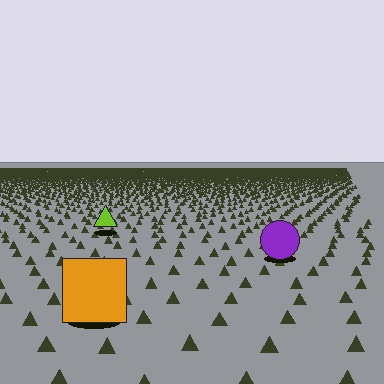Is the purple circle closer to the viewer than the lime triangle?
Yes. The purple circle is closer — you can tell from the texture gradient: the ground texture is coarser near it.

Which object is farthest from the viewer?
The lime triangle is farthest from the viewer. It appears smaller and the ground texture around it is denser.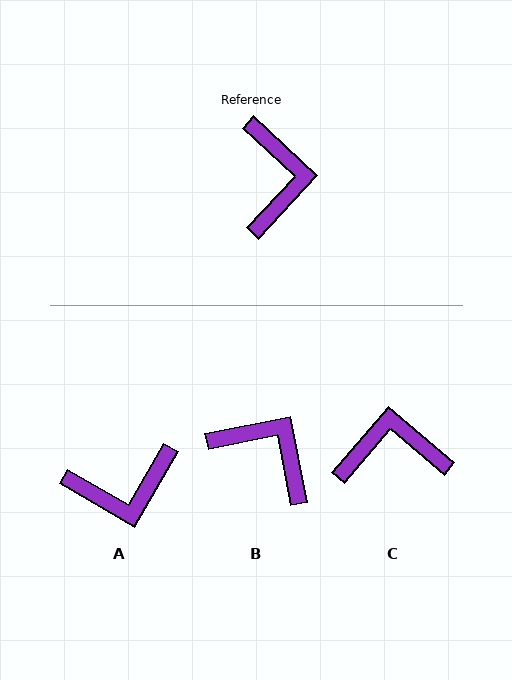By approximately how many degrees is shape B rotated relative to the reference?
Approximately 54 degrees counter-clockwise.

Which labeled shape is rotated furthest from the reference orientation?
C, about 92 degrees away.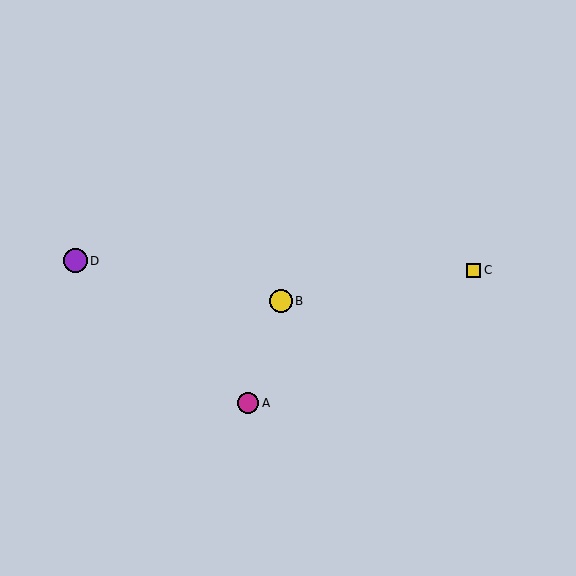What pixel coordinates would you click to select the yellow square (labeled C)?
Click at (474, 270) to select the yellow square C.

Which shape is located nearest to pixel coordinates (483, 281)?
The yellow square (labeled C) at (474, 270) is nearest to that location.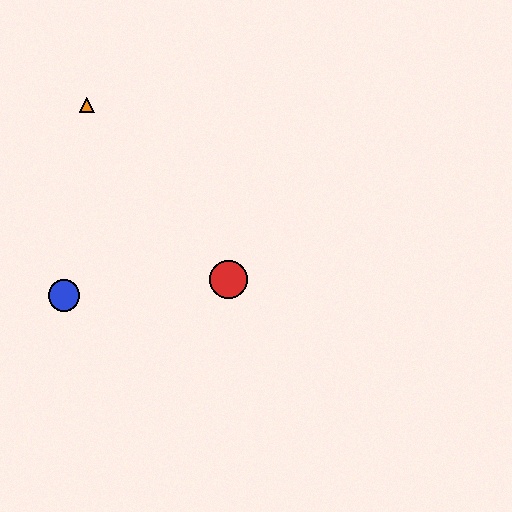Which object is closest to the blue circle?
The red circle is closest to the blue circle.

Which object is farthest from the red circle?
The orange triangle is farthest from the red circle.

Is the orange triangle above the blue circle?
Yes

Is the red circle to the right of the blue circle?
Yes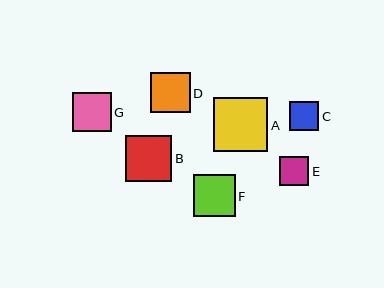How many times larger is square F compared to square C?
Square F is approximately 1.4 times the size of square C.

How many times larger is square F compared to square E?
Square F is approximately 1.4 times the size of square E.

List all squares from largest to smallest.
From largest to smallest: A, B, F, D, G, E, C.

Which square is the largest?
Square A is the largest with a size of approximately 54 pixels.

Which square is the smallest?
Square C is the smallest with a size of approximately 29 pixels.